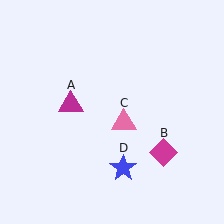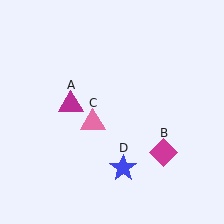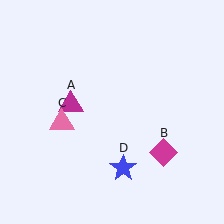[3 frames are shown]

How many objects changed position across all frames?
1 object changed position: pink triangle (object C).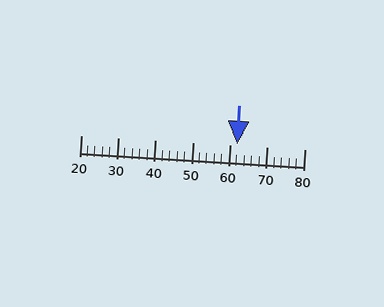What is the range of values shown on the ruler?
The ruler shows values from 20 to 80.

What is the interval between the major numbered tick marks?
The major tick marks are spaced 10 units apart.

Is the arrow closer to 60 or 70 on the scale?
The arrow is closer to 60.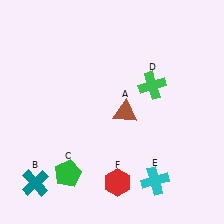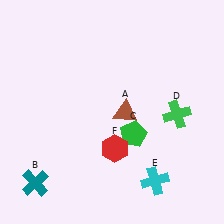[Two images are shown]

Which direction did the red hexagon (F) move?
The red hexagon (F) moved up.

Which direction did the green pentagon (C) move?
The green pentagon (C) moved right.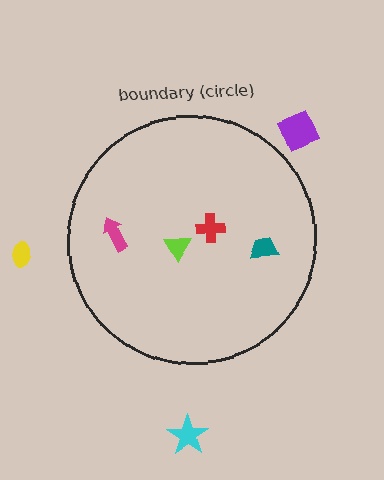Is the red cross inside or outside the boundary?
Inside.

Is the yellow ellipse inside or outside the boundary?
Outside.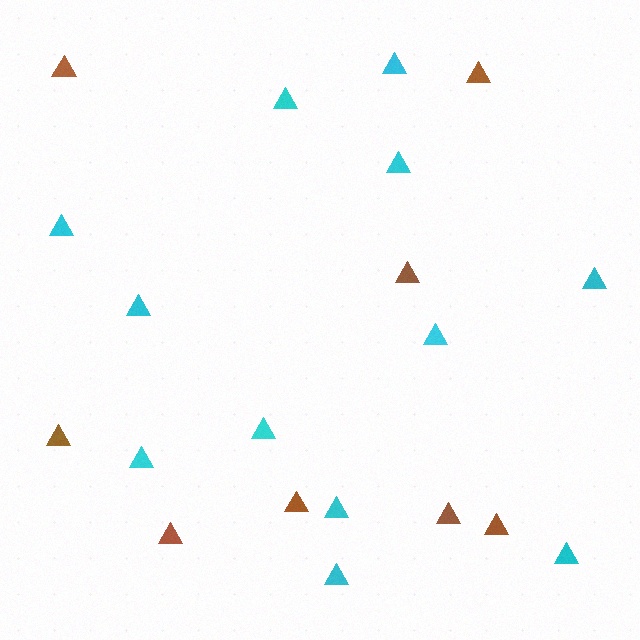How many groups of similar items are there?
There are 2 groups: one group of cyan triangles (12) and one group of brown triangles (8).